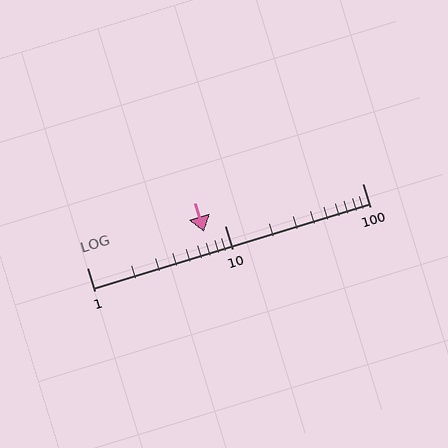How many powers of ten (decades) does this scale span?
The scale spans 2 decades, from 1 to 100.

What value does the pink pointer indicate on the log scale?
The pointer indicates approximately 7.1.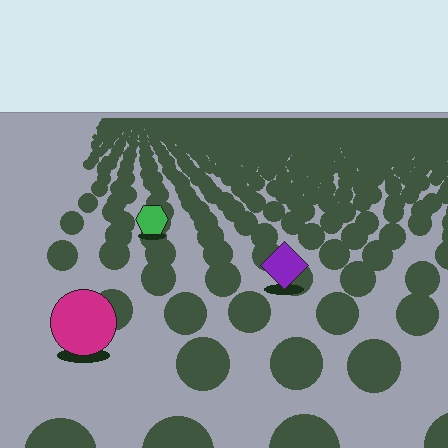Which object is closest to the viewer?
The magenta circle is closest. The texture marks near it are larger and more spread out.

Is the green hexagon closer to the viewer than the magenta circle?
No. The magenta circle is closer — you can tell from the texture gradient: the ground texture is coarser near it.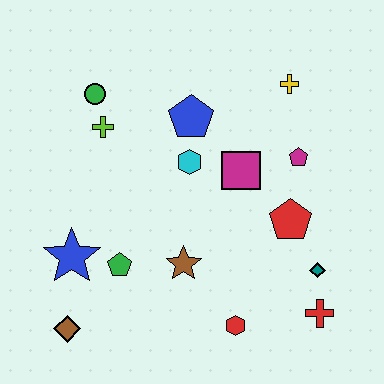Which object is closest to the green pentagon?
The blue star is closest to the green pentagon.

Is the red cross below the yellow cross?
Yes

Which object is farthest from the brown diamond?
The yellow cross is farthest from the brown diamond.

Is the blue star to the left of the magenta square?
Yes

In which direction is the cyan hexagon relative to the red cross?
The cyan hexagon is above the red cross.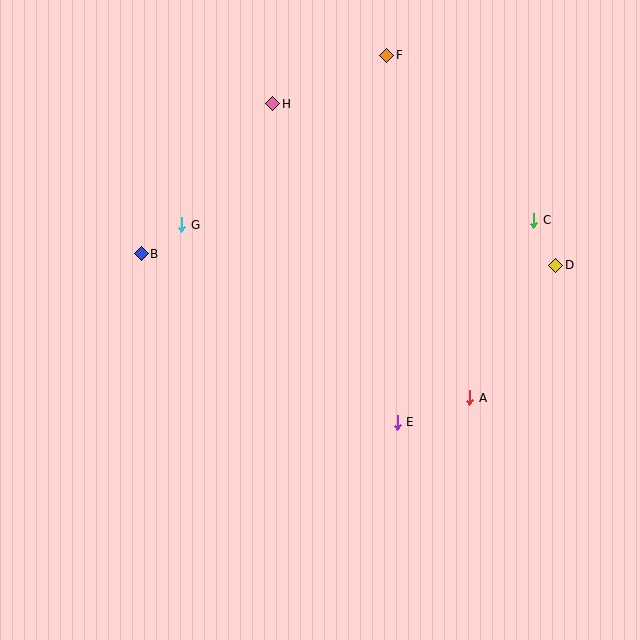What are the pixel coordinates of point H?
Point H is at (273, 104).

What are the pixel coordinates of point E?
Point E is at (397, 422).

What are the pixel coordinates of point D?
Point D is at (556, 265).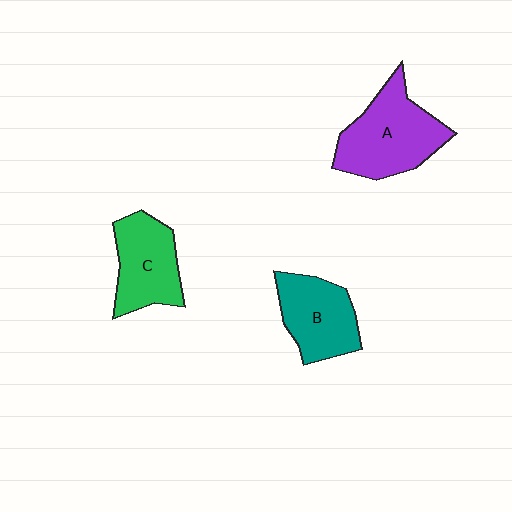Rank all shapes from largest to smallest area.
From largest to smallest: A (purple), C (green), B (teal).